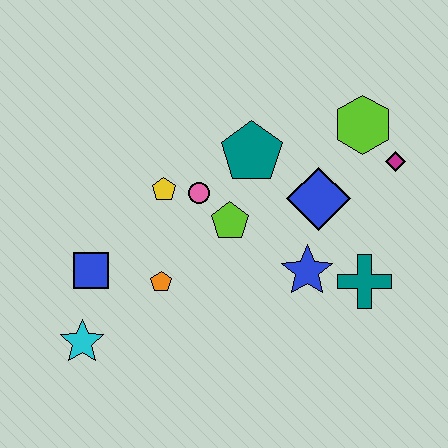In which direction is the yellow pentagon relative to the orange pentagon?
The yellow pentagon is above the orange pentagon.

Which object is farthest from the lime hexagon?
The cyan star is farthest from the lime hexagon.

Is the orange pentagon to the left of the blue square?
No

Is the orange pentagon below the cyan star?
No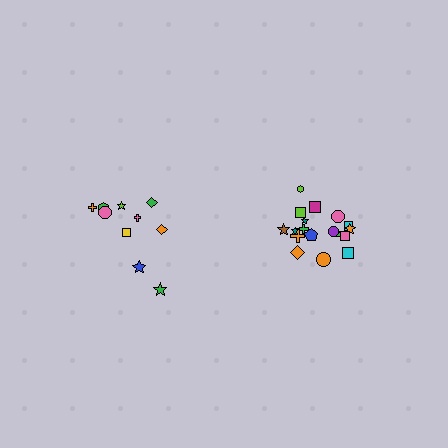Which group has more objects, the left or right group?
The right group.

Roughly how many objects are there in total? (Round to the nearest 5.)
Roughly 30 objects in total.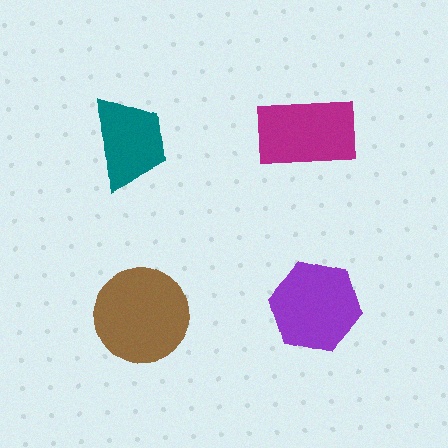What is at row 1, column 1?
A teal trapezoid.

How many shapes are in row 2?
2 shapes.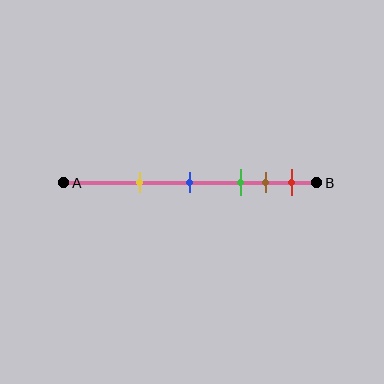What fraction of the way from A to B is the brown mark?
The brown mark is approximately 80% (0.8) of the way from A to B.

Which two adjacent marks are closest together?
The brown and red marks are the closest adjacent pair.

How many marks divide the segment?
There are 5 marks dividing the segment.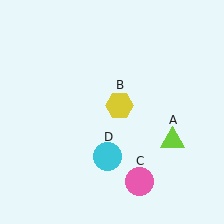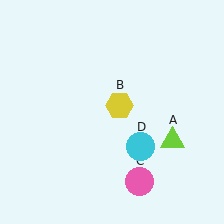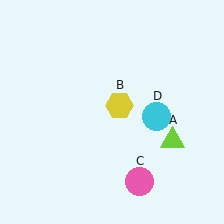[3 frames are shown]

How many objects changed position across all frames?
1 object changed position: cyan circle (object D).